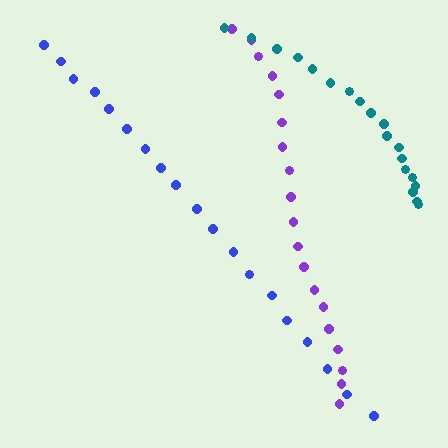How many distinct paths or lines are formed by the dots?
There are 3 distinct paths.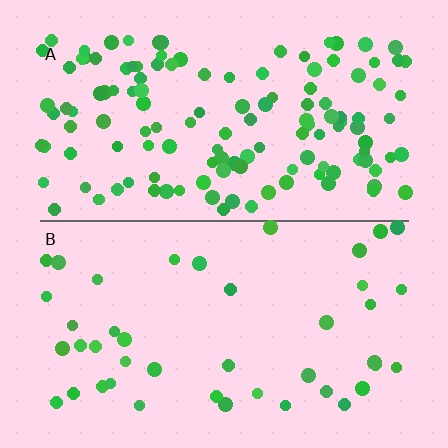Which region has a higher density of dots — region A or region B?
A (the top).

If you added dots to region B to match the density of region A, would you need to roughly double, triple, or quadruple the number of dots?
Approximately triple.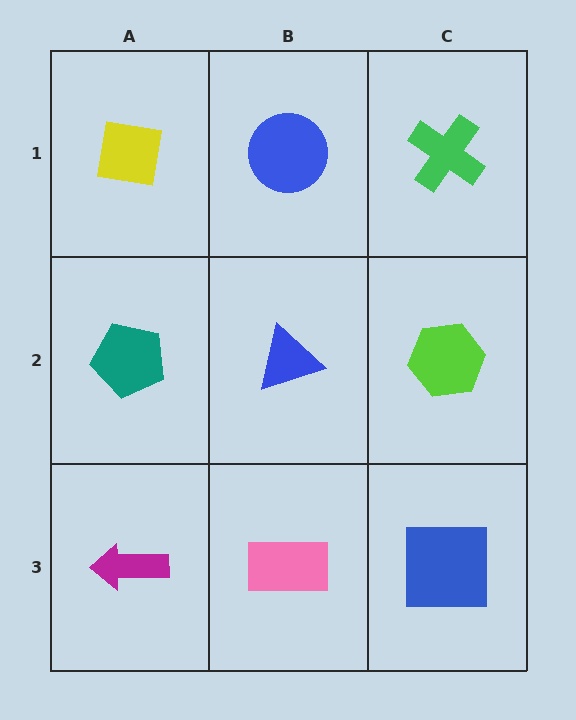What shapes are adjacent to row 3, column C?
A lime hexagon (row 2, column C), a pink rectangle (row 3, column B).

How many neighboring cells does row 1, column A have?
2.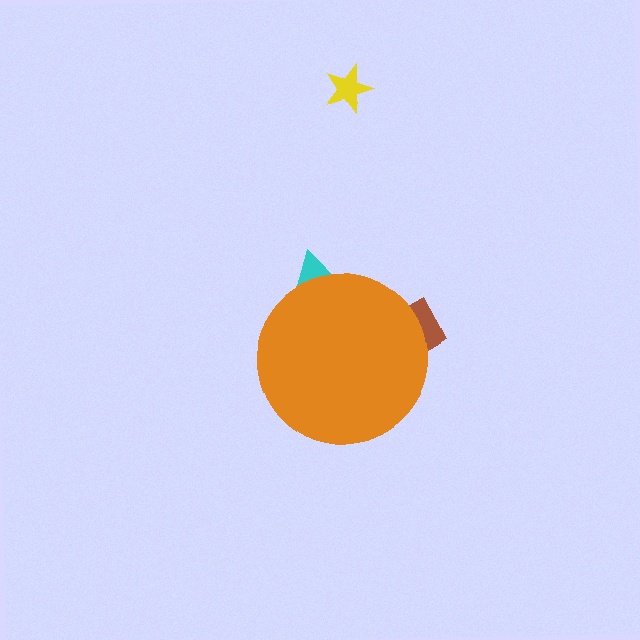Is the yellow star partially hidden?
No, the yellow star is fully visible.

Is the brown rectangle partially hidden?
Yes, the brown rectangle is partially hidden behind the orange circle.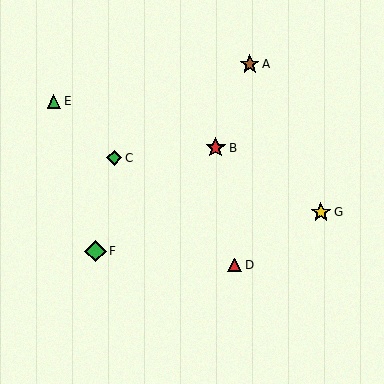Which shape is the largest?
The green diamond (labeled F) is the largest.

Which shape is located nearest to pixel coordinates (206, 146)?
The red star (labeled B) at (216, 148) is nearest to that location.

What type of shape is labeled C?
Shape C is a green diamond.